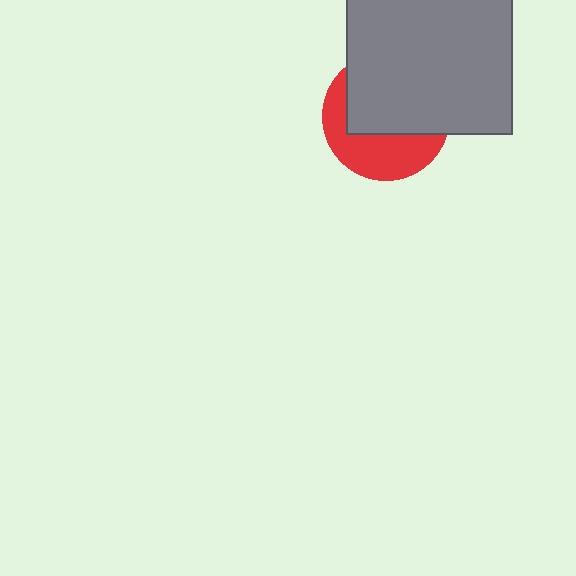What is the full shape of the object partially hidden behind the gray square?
The partially hidden object is a red circle.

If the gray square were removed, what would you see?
You would see the complete red circle.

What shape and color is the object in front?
The object in front is a gray square.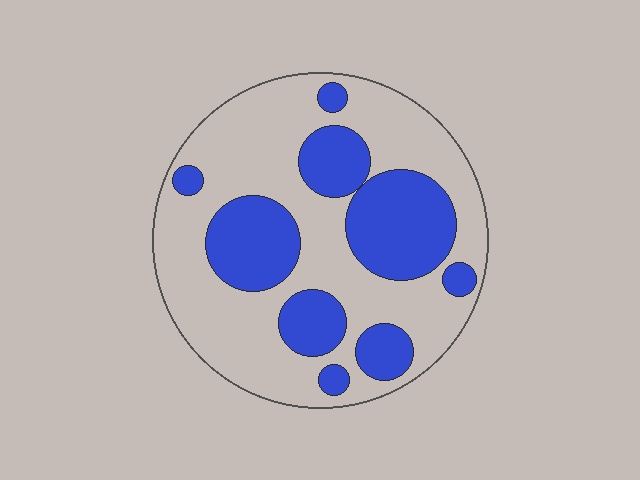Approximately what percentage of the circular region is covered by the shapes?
Approximately 35%.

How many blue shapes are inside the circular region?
9.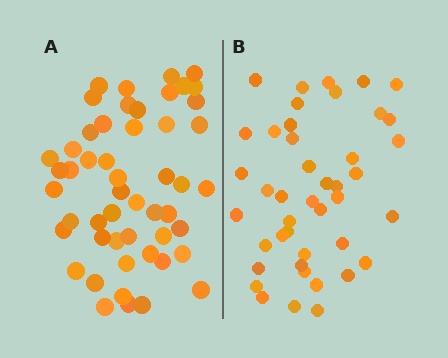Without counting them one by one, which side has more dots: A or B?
Region A (the left region) has more dots.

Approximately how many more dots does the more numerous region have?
Region A has roughly 8 or so more dots than region B.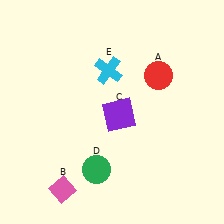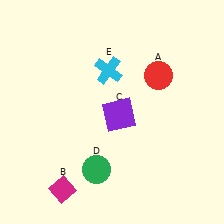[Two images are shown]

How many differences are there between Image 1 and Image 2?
There is 1 difference between the two images.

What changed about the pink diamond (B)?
In Image 1, B is pink. In Image 2, it changed to magenta.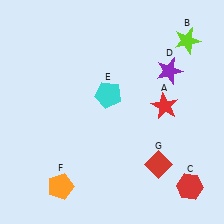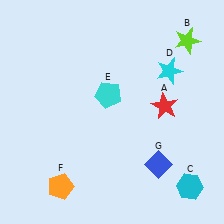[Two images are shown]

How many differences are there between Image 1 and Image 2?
There are 3 differences between the two images.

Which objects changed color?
C changed from red to cyan. D changed from purple to cyan. G changed from red to blue.